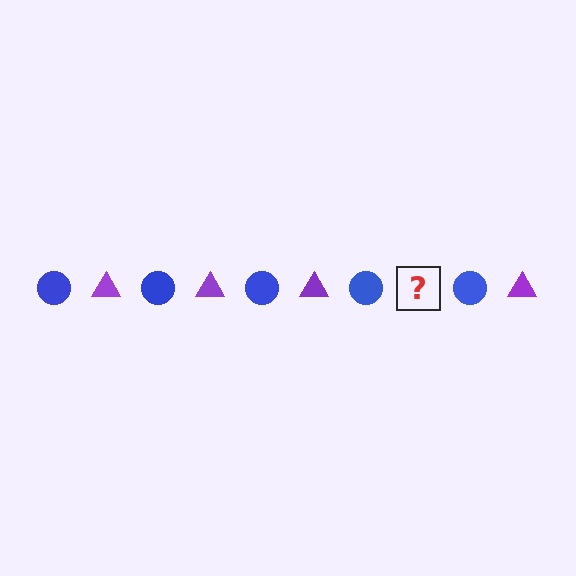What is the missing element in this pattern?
The missing element is a purple triangle.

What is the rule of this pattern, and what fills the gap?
The rule is that the pattern alternates between blue circle and purple triangle. The gap should be filled with a purple triangle.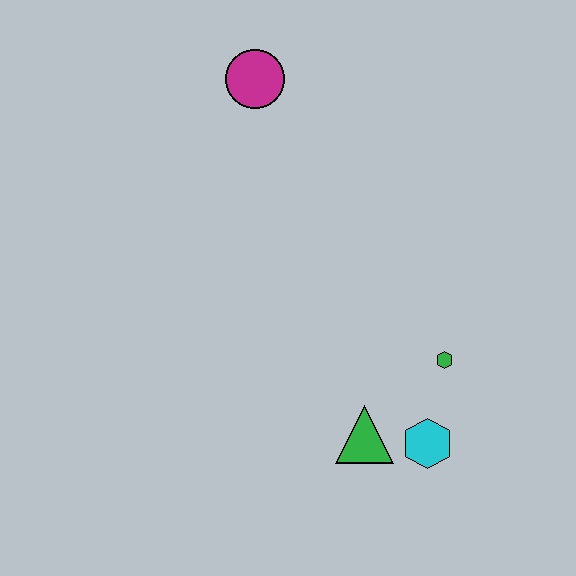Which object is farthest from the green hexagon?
The magenta circle is farthest from the green hexagon.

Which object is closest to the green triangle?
The cyan hexagon is closest to the green triangle.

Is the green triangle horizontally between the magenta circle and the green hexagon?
Yes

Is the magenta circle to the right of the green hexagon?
No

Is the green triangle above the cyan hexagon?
Yes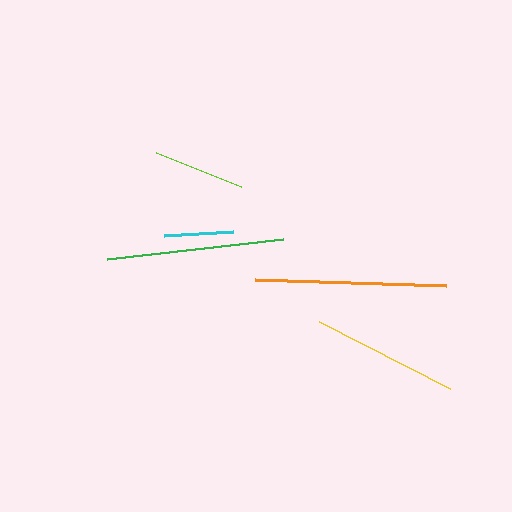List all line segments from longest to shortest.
From longest to shortest: orange, green, yellow, lime, cyan.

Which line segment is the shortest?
The cyan line is the shortest at approximately 69 pixels.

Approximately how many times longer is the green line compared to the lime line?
The green line is approximately 1.9 times the length of the lime line.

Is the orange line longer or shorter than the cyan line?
The orange line is longer than the cyan line.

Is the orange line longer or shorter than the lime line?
The orange line is longer than the lime line.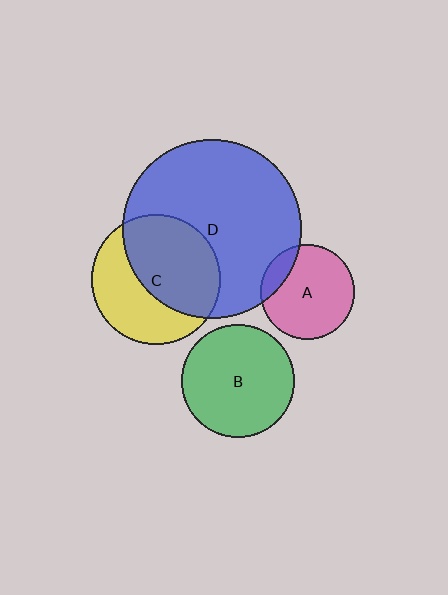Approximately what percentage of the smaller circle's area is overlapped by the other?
Approximately 15%.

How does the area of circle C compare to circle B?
Approximately 1.3 times.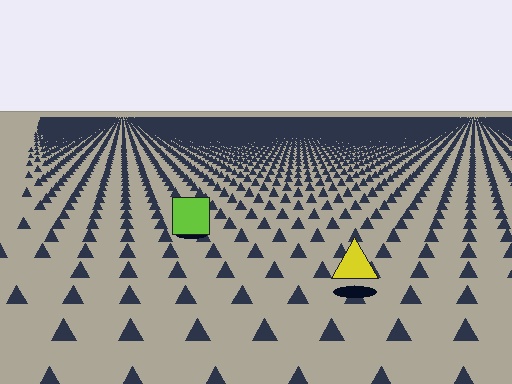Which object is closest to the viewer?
The yellow triangle is closest. The texture marks near it are larger and more spread out.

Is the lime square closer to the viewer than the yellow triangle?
No. The yellow triangle is closer — you can tell from the texture gradient: the ground texture is coarser near it.